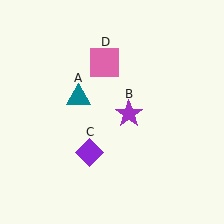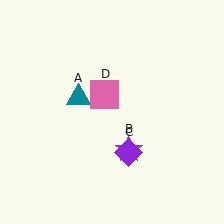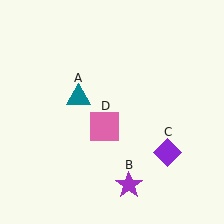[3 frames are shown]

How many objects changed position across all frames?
3 objects changed position: purple star (object B), purple diamond (object C), pink square (object D).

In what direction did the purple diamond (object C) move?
The purple diamond (object C) moved right.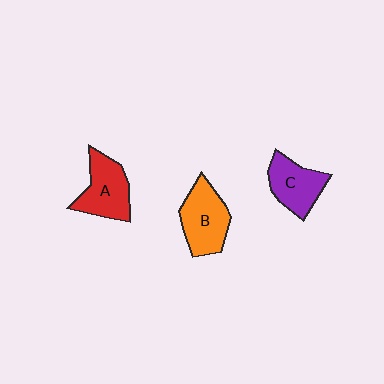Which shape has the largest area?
Shape B (orange).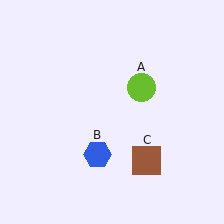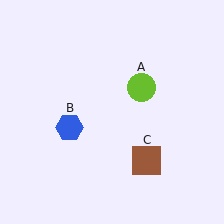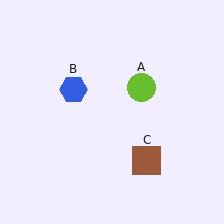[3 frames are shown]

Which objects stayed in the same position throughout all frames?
Lime circle (object A) and brown square (object C) remained stationary.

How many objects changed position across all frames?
1 object changed position: blue hexagon (object B).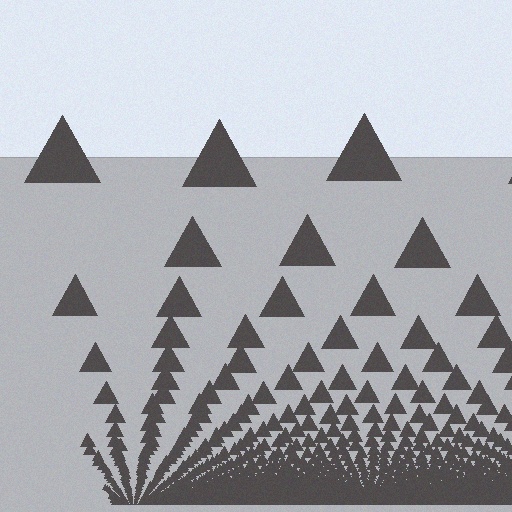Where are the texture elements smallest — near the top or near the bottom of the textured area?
Near the bottom.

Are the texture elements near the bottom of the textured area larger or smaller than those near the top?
Smaller. The gradient is inverted — elements near the bottom are smaller and denser.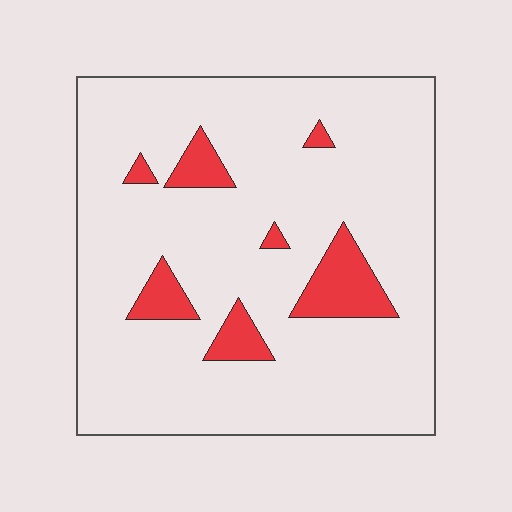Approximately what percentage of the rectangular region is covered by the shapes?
Approximately 10%.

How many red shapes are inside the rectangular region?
7.